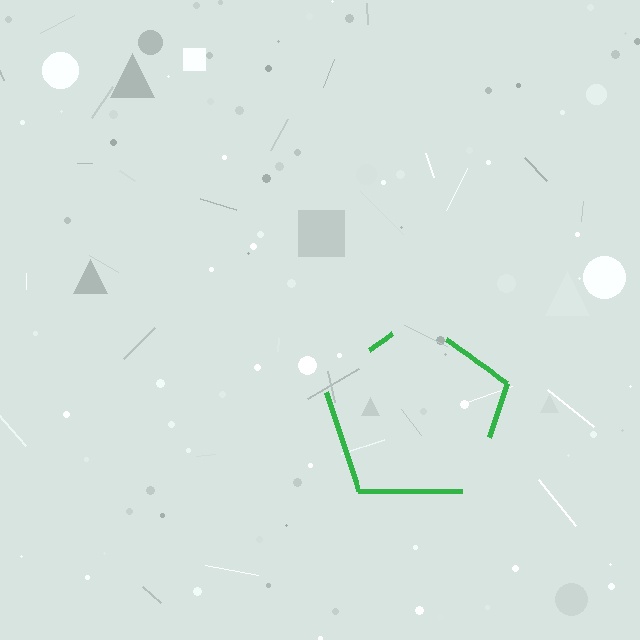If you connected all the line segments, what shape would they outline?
They would outline a pentagon.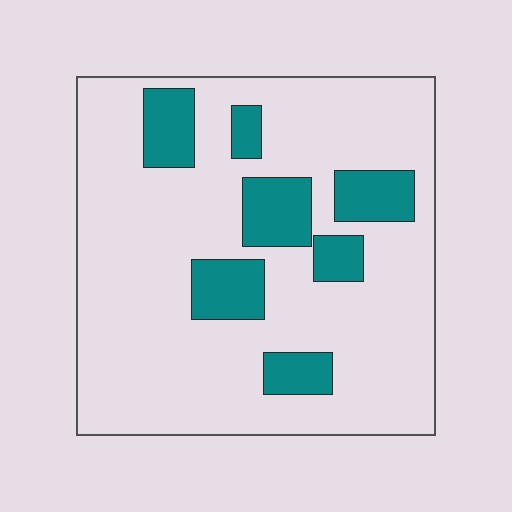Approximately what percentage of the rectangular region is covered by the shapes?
Approximately 20%.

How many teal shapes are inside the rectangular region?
7.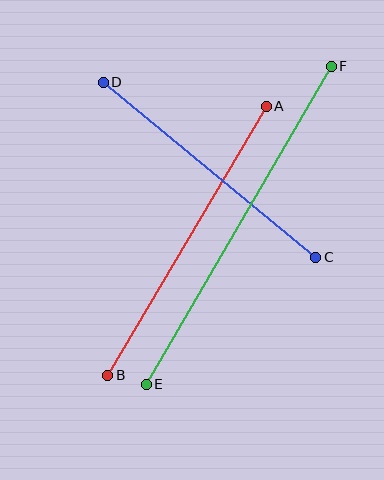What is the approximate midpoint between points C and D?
The midpoint is at approximately (209, 170) pixels.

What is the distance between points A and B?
The distance is approximately 312 pixels.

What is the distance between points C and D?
The distance is approximately 275 pixels.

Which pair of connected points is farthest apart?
Points E and F are farthest apart.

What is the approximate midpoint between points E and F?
The midpoint is at approximately (239, 225) pixels.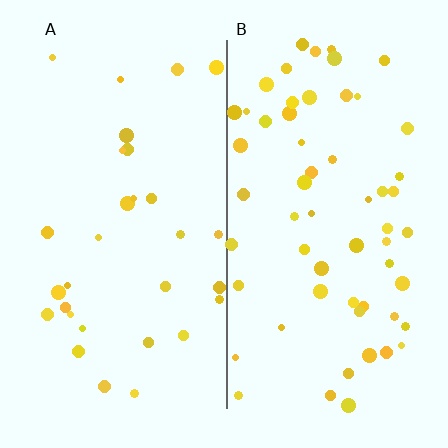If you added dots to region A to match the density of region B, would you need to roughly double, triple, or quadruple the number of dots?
Approximately double.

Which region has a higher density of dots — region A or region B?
B (the right).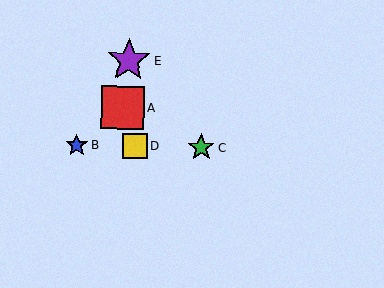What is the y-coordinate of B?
Object B is at y≈145.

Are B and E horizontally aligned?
No, B is at y≈145 and E is at y≈60.